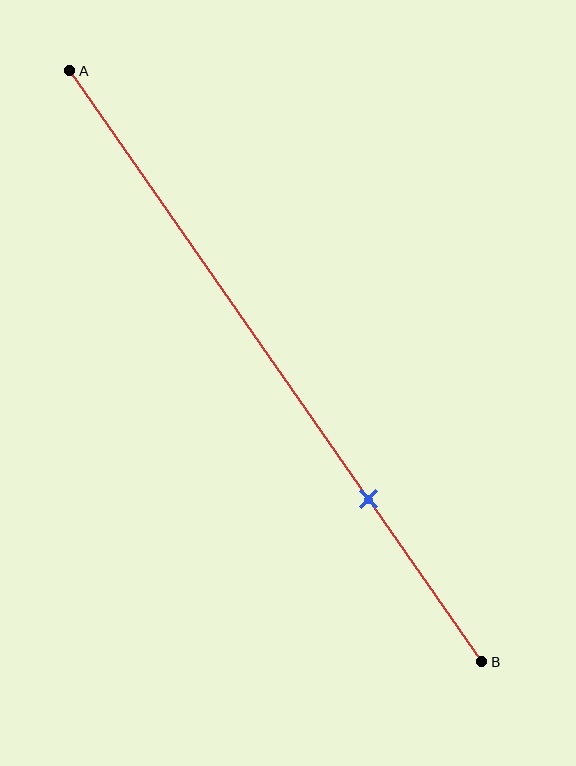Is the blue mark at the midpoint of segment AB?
No, the mark is at about 70% from A, not at the 50% midpoint.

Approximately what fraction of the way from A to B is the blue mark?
The blue mark is approximately 70% of the way from A to B.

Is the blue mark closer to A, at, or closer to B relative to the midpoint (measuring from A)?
The blue mark is closer to point B than the midpoint of segment AB.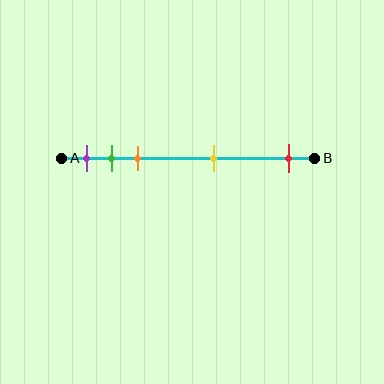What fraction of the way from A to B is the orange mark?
The orange mark is approximately 30% (0.3) of the way from A to B.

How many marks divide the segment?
There are 5 marks dividing the segment.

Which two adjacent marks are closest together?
The green and orange marks are the closest adjacent pair.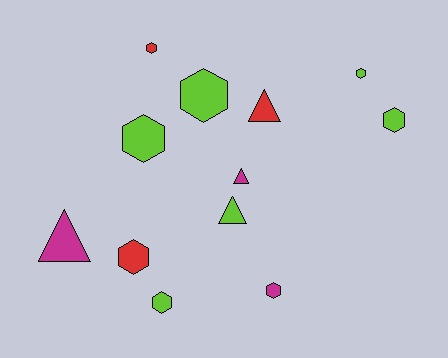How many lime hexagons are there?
There are 5 lime hexagons.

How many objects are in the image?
There are 12 objects.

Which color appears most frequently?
Lime, with 6 objects.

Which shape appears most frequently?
Hexagon, with 8 objects.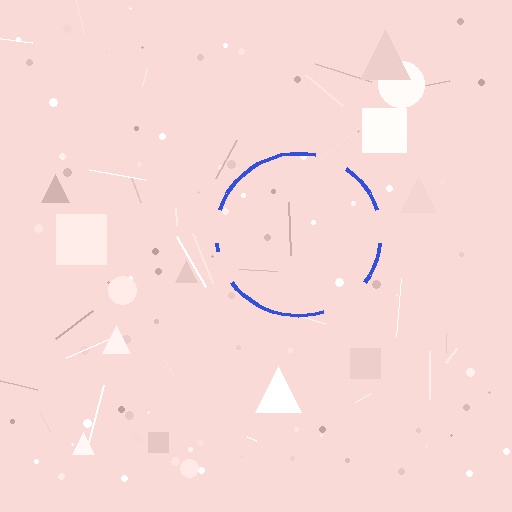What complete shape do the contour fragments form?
The contour fragments form a circle.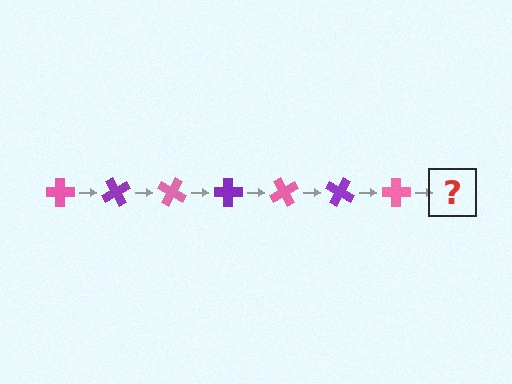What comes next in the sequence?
The next element should be a purple cross, rotated 420 degrees from the start.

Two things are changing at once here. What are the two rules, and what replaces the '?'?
The two rules are that it rotates 60 degrees each step and the color cycles through pink and purple. The '?' should be a purple cross, rotated 420 degrees from the start.